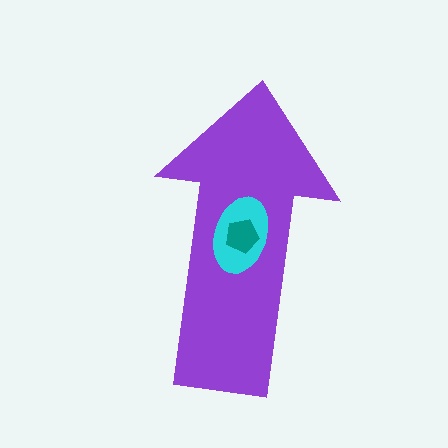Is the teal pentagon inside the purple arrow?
Yes.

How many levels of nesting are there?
3.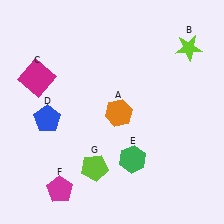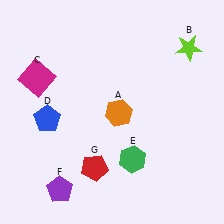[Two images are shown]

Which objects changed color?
F changed from magenta to purple. G changed from lime to red.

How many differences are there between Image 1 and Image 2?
There are 2 differences between the two images.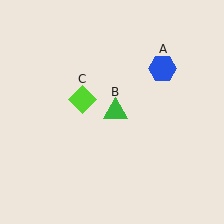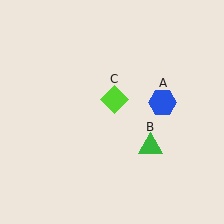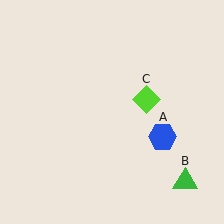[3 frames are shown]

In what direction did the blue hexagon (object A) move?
The blue hexagon (object A) moved down.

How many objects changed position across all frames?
3 objects changed position: blue hexagon (object A), green triangle (object B), lime diamond (object C).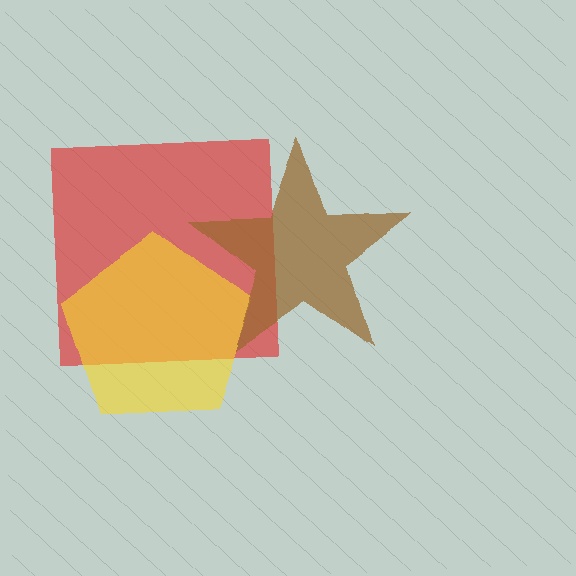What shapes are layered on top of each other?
The layered shapes are: a red square, a yellow pentagon, a brown star.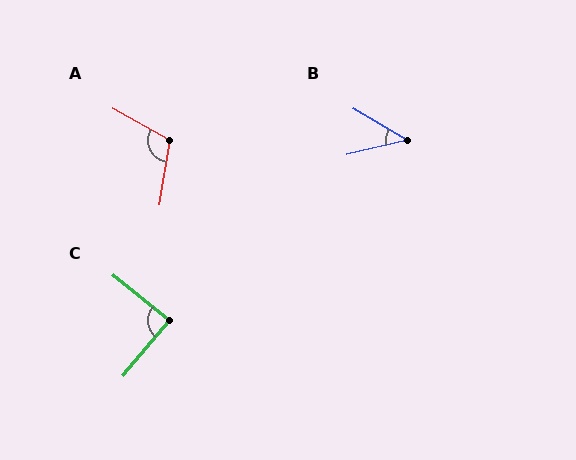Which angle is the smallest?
B, at approximately 44 degrees.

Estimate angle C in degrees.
Approximately 89 degrees.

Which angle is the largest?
A, at approximately 110 degrees.